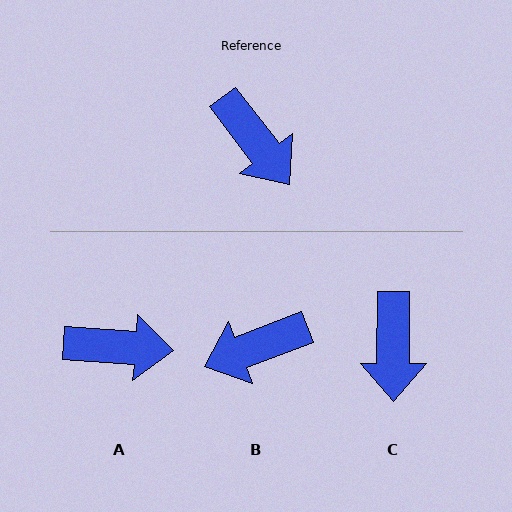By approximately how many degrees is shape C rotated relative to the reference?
Approximately 38 degrees clockwise.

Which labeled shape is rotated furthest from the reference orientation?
B, about 106 degrees away.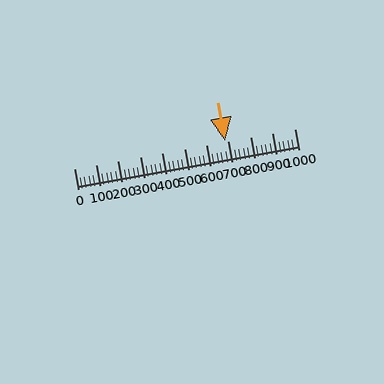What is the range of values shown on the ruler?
The ruler shows values from 0 to 1000.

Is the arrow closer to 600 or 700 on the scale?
The arrow is closer to 700.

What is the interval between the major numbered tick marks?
The major tick marks are spaced 100 units apart.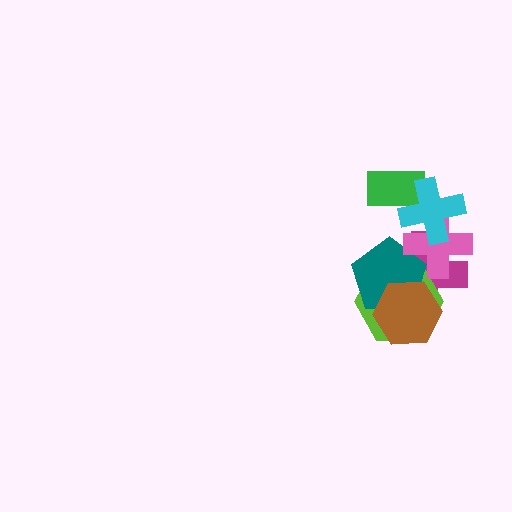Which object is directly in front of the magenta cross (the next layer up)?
The lime hexagon is directly in front of the magenta cross.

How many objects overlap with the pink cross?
4 objects overlap with the pink cross.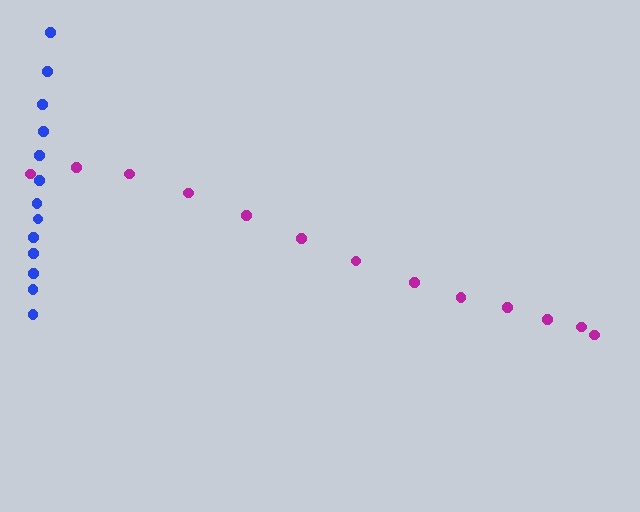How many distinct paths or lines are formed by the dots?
There are 2 distinct paths.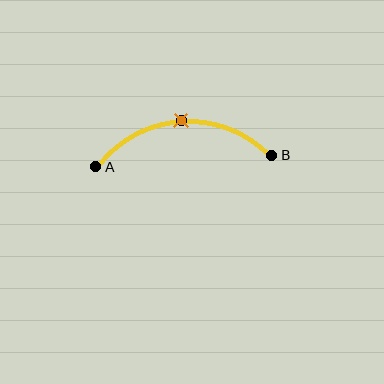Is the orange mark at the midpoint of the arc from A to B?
Yes. The orange mark lies on the arc at equal arc-length from both A and B — it is the arc midpoint.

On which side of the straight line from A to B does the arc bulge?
The arc bulges above the straight line connecting A and B.